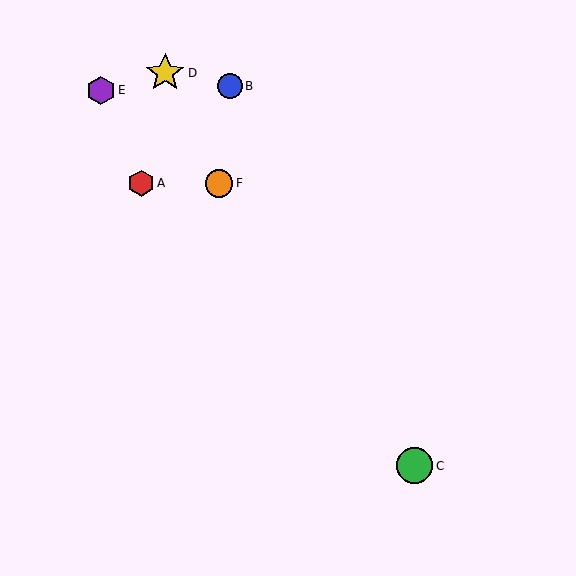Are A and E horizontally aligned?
No, A is at y≈183 and E is at y≈90.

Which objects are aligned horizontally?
Objects A, F are aligned horizontally.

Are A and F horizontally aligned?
Yes, both are at y≈183.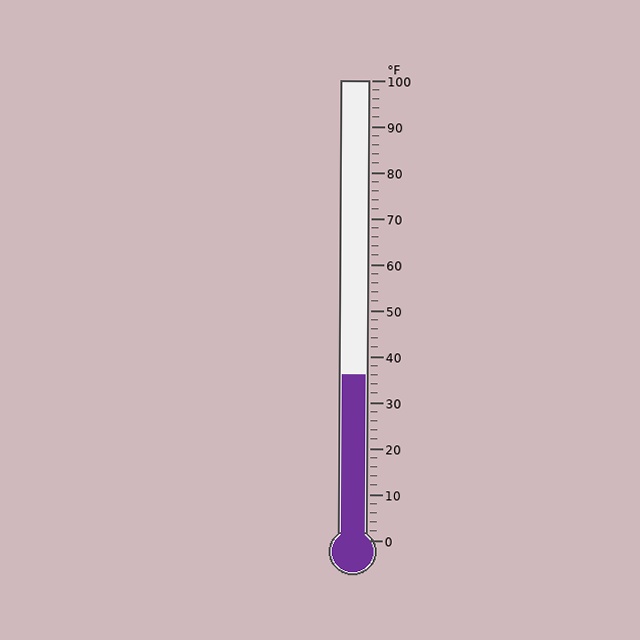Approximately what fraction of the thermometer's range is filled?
The thermometer is filled to approximately 35% of its range.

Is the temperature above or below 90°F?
The temperature is below 90°F.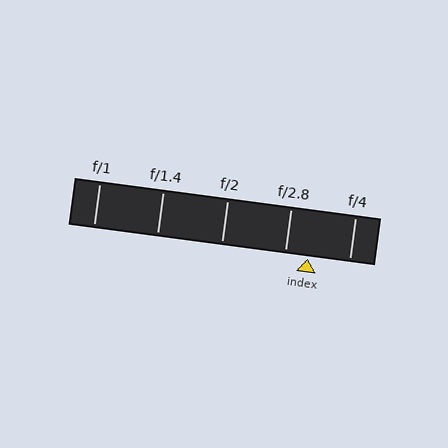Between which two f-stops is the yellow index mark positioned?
The index mark is between f/2.8 and f/4.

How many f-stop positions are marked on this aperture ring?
There are 5 f-stop positions marked.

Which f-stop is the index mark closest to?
The index mark is closest to f/2.8.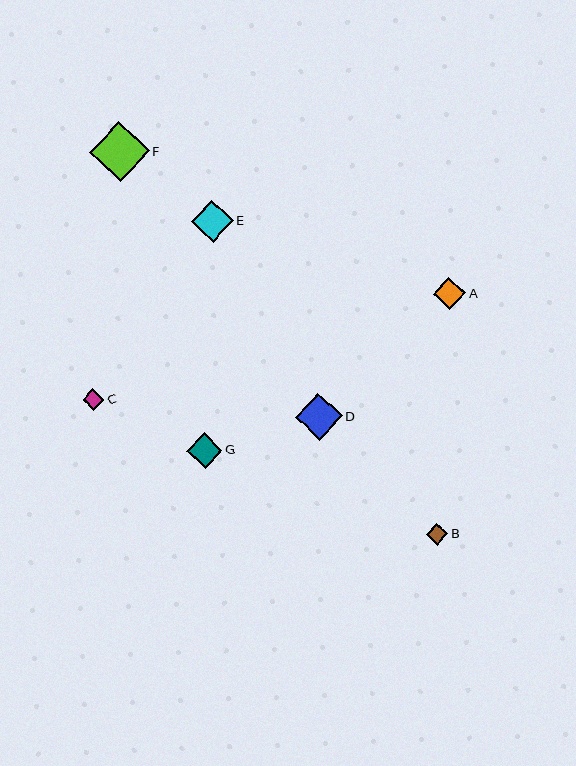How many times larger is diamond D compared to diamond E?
Diamond D is approximately 1.1 times the size of diamond E.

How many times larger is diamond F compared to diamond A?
Diamond F is approximately 1.9 times the size of diamond A.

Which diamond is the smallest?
Diamond B is the smallest with a size of approximately 21 pixels.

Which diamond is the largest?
Diamond F is the largest with a size of approximately 60 pixels.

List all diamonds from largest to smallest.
From largest to smallest: F, D, E, G, A, C, B.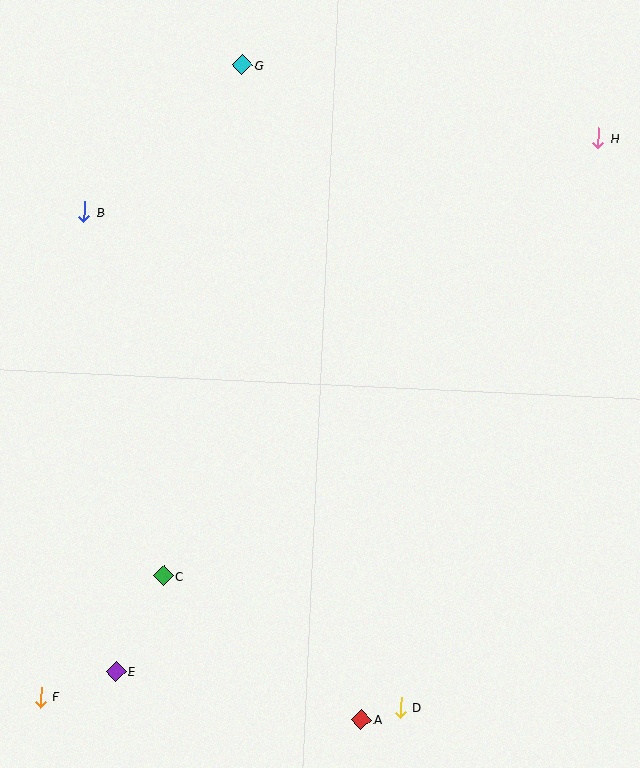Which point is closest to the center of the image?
Point C at (164, 576) is closest to the center.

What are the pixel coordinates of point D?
Point D is at (401, 707).